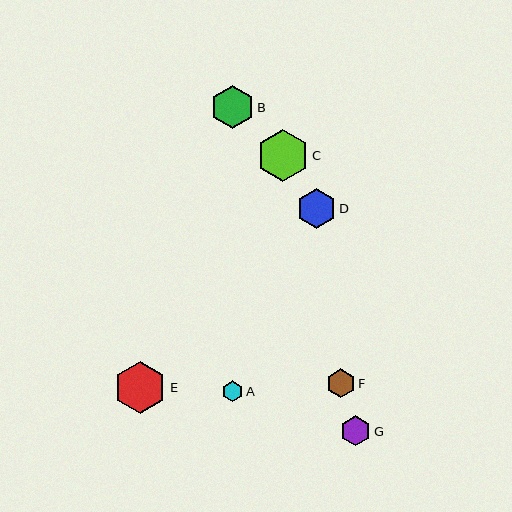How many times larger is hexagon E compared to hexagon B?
Hexagon E is approximately 1.2 times the size of hexagon B.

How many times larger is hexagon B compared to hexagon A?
Hexagon B is approximately 2.1 times the size of hexagon A.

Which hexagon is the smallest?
Hexagon A is the smallest with a size of approximately 21 pixels.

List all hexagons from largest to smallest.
From largest to smallest: E, C, B, D, G, F, A.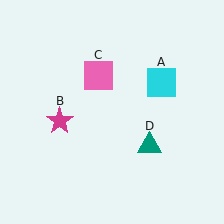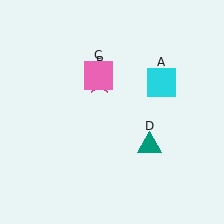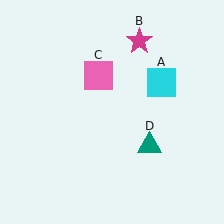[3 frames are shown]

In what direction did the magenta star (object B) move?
The magenta star (object B) moved up and to the right.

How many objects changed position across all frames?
1 object changed position: magenta star (object B).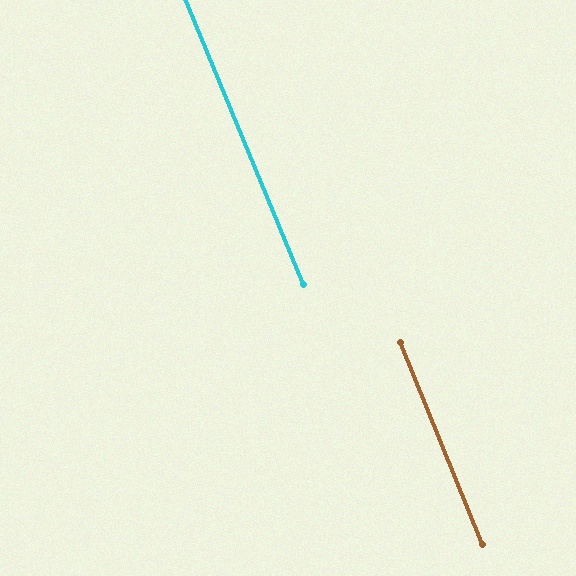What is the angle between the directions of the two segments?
Approximately 0 degrees.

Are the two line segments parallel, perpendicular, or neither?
Parallel — their directions differ by only 0.3°.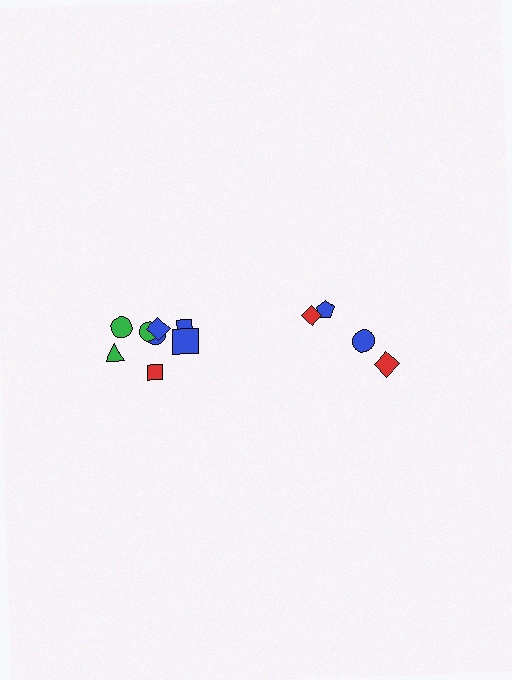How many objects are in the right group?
There are 4 objects.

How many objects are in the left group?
There are 8 objects.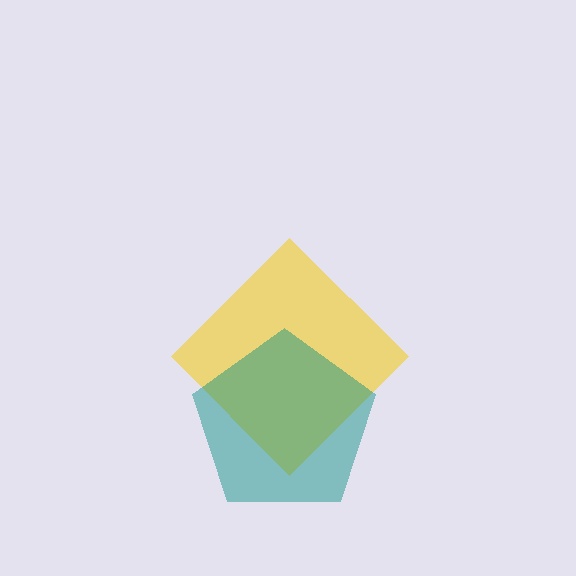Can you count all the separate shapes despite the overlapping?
Yes, there are 2 separate shapes.